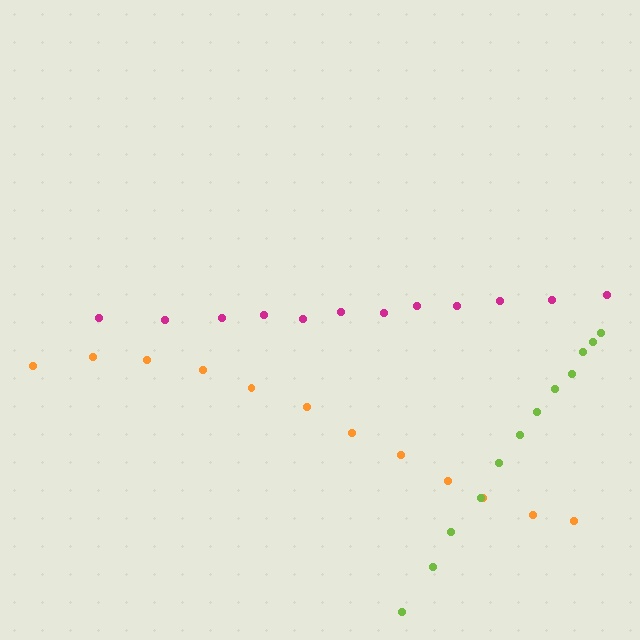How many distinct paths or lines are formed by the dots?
There are 3 distinct paths.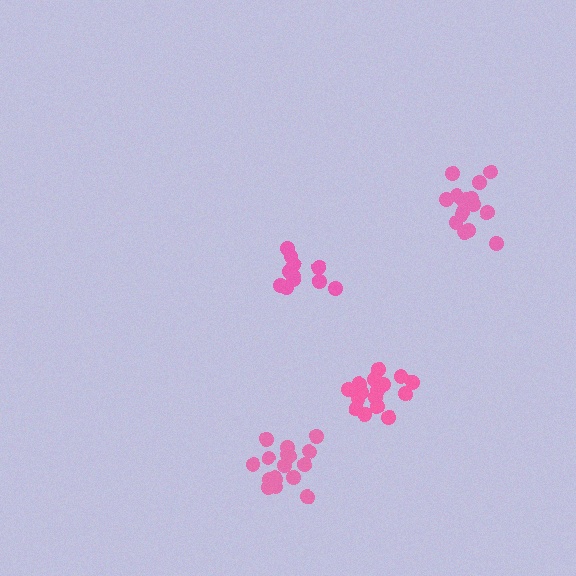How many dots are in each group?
Group 1: 17 dots, Group 2: 12 dots, Group 3: 16 dots, Group 4: 17 dots (62 total).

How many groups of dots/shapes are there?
There are 4 groups.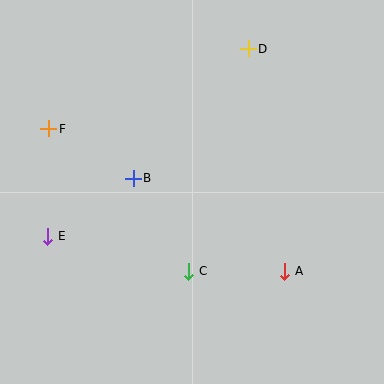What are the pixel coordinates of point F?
Point F is at (49, 129).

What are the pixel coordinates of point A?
Point A is at (285, 271).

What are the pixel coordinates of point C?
Point C is at (189, 271).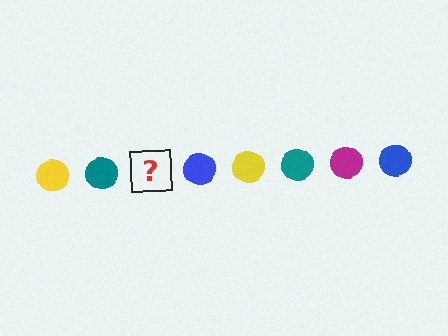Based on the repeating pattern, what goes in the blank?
The blank should be a magenta circle.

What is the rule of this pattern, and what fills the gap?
The rule is that the pattern cycles through yellow, teal, magenta, blue circles. The gap should be filled with a magenta circle.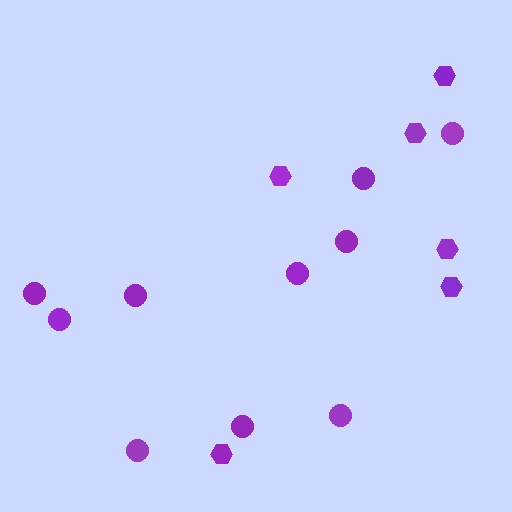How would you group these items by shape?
There are 2 groups: one group of hexagons (6) and one group of circles (10).